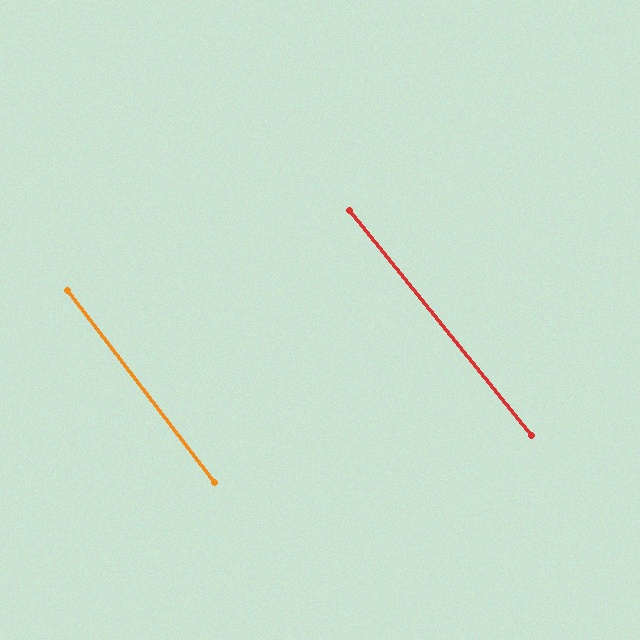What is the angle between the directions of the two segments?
Approximately 2 degrees.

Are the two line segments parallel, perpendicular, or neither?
Parallel — their directions differ by only 1.5°.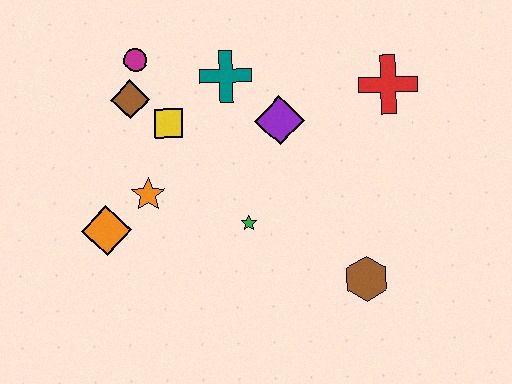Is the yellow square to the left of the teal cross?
Yes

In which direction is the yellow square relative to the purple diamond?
The yellow square is to the left of the purple diamond.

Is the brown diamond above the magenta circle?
No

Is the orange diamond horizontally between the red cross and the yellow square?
No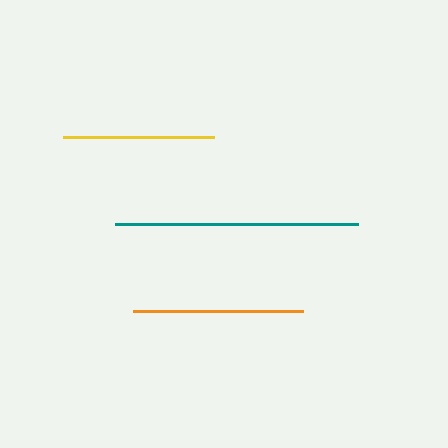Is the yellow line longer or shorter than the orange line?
The orange line is longer than the yellow line.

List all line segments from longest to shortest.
From longest to shortest: teal, orange, yellow.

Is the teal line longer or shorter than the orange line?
The teal line is longer than the orange line.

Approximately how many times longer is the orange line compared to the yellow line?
The orange line is approximately 1.1 times the length of the yellow line.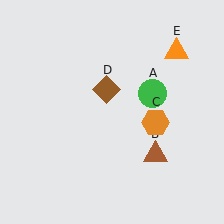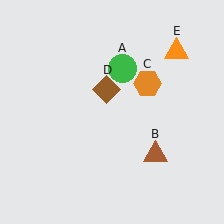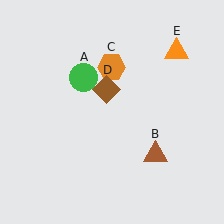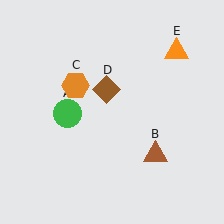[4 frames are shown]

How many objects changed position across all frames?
2 objects changed position: green circle (object A), orange hexagon (object C).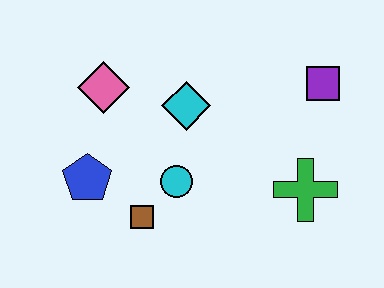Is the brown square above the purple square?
No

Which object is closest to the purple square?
The green cross is closest to the purple square.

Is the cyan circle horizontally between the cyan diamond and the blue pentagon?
Yes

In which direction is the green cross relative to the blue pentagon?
The green cross is to the right of the blue pentagon.